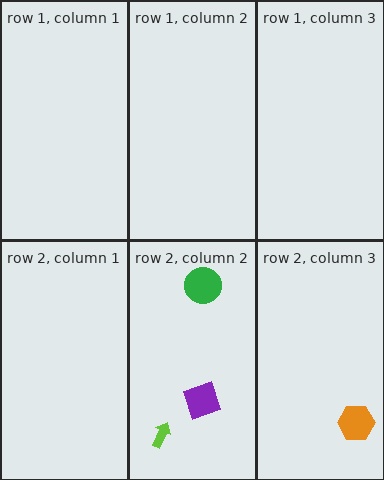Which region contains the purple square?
The row 2, column 2 region.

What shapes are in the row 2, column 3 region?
The orange hexagon.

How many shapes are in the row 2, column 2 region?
3.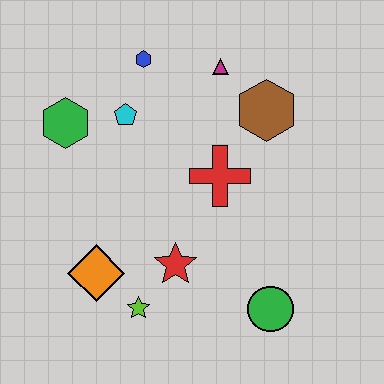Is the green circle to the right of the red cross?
Yes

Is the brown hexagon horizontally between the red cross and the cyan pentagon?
No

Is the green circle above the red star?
No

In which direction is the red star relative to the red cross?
The red star is below the red cross.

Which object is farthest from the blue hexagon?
The green circle is farthest from the blue hexagon.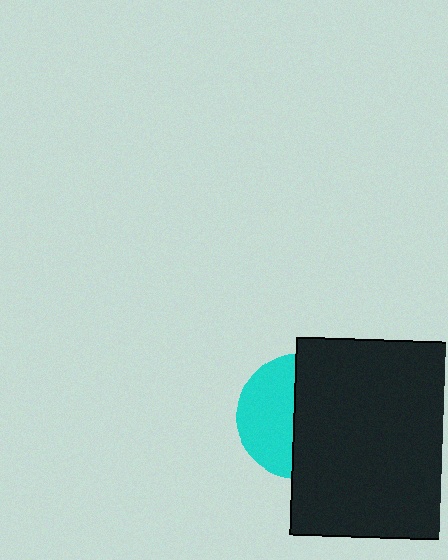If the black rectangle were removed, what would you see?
You would see the complete cyan circle.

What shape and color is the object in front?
The object in front is a black rectangle.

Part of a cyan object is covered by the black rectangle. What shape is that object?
It is a circle.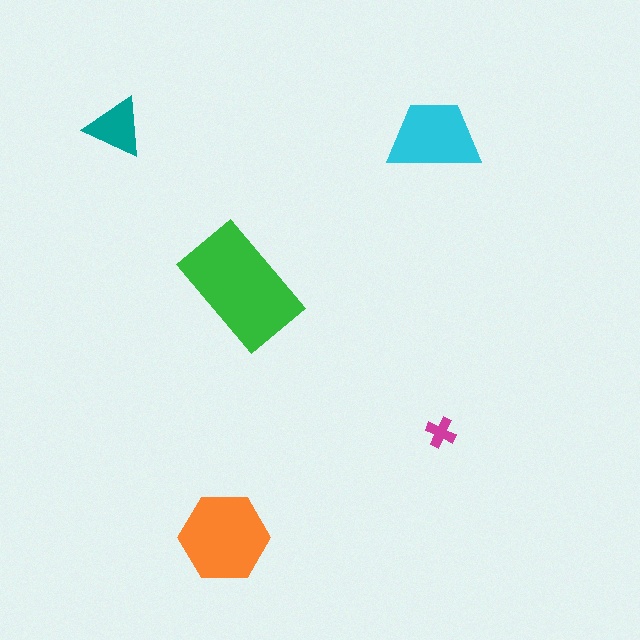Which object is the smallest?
The magenta cross.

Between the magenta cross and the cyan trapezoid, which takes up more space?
The cyan trapezoid.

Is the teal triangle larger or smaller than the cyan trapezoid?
Smaller.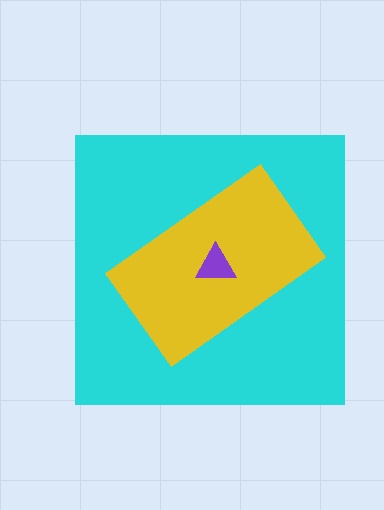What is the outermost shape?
The cyan square.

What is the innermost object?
The purple triangle.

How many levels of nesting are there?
3.